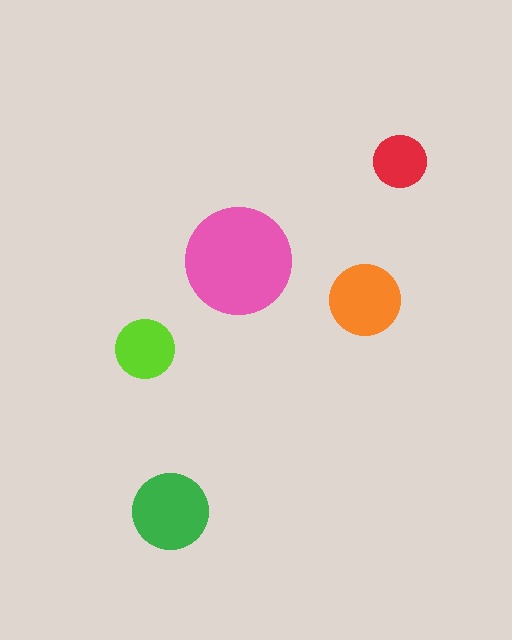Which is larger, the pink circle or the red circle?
The pink one.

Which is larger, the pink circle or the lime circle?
The pink one.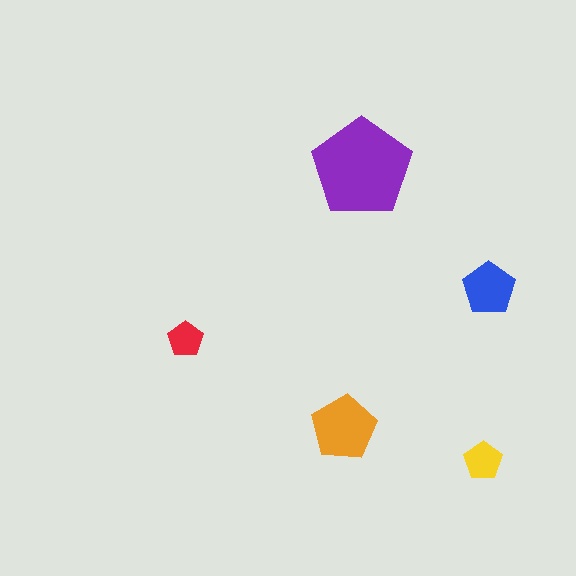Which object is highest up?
The purple pentagon is topmost.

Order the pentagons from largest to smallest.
the purple one, the orange one, the blue one, the yellow one, the red one.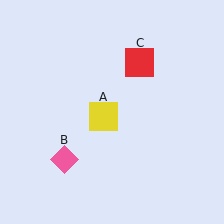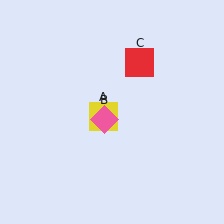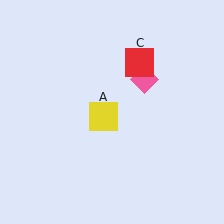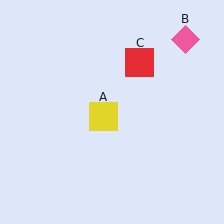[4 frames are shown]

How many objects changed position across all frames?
1 object changed position: pink diamond (object B).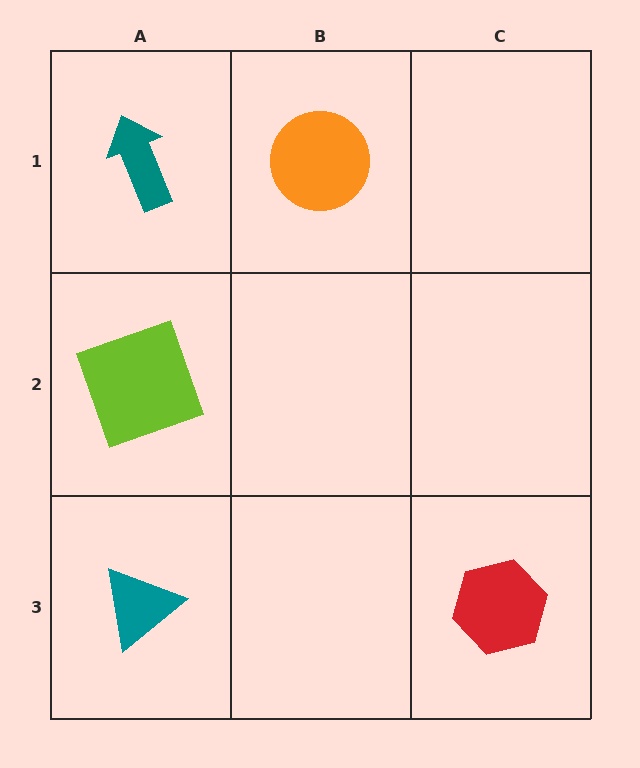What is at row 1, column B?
An orange circle.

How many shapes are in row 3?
2 shapes.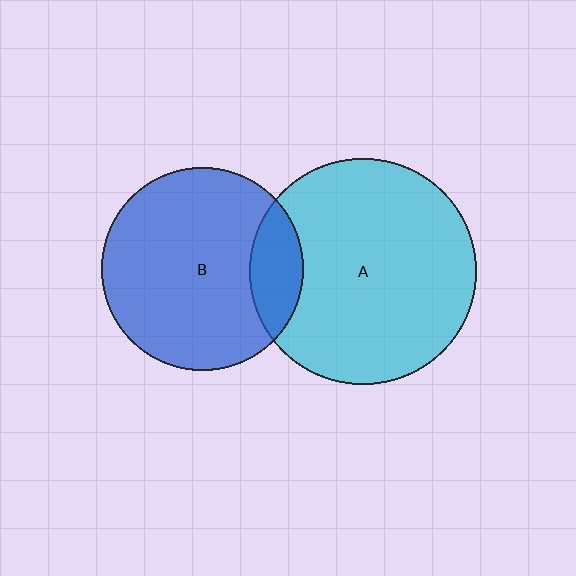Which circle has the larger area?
Circle A (cyan).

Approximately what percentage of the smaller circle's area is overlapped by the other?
Approximately 15%.